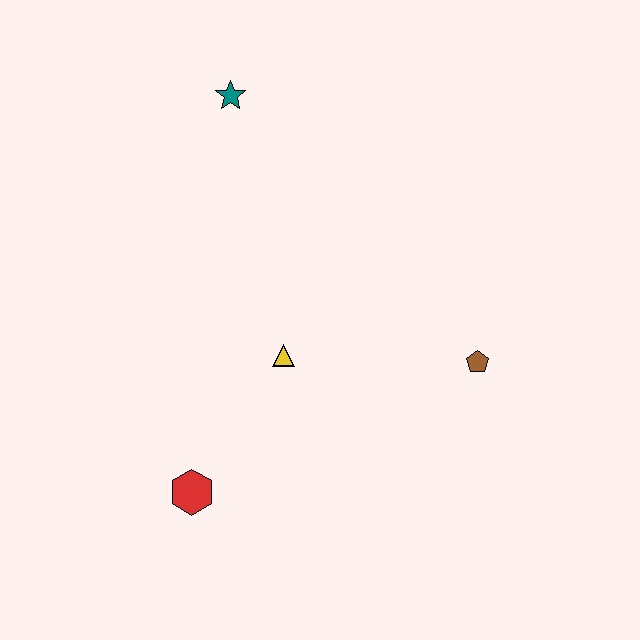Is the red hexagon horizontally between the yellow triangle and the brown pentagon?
No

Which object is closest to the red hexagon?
The yellow triangle is closest to the red hexagon.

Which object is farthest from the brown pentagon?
The teal star is farthest from the brown pentagon.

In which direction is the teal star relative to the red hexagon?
The teal star is above the red hexagon.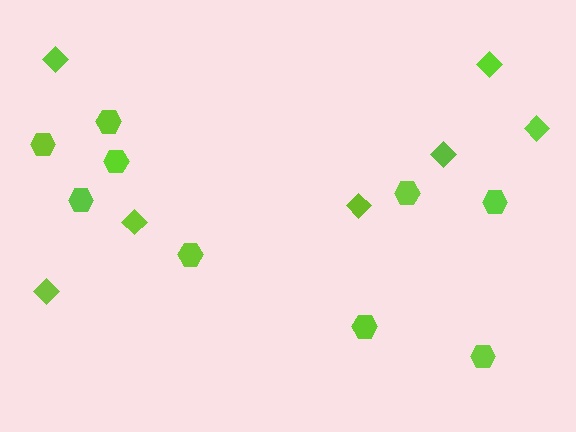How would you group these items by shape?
There are 2 groups: one group of hexagons (9) and one group of diamonds (7).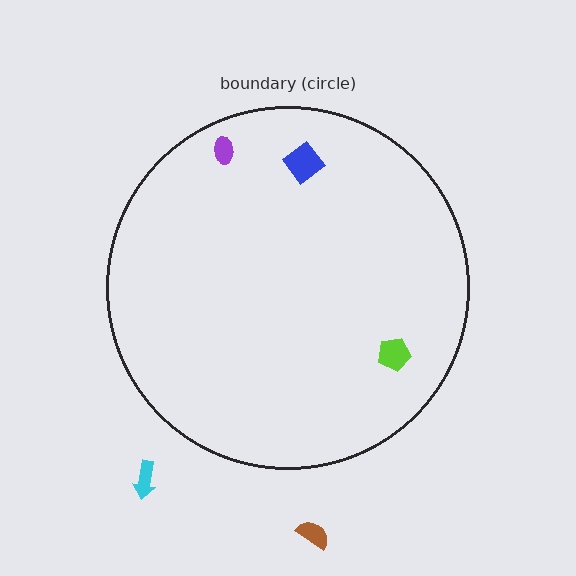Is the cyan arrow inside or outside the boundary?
Outside.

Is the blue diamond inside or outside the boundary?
Inside.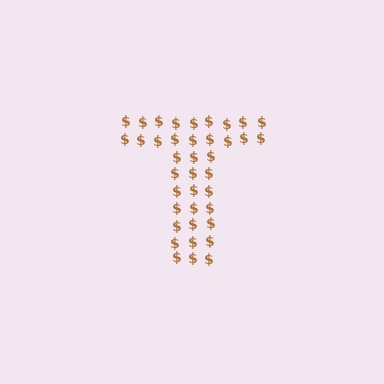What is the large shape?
The large shape is the letter T.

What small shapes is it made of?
It is made of small dollar signs.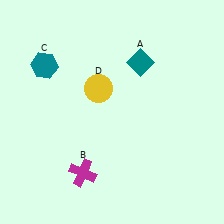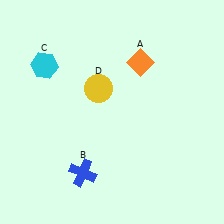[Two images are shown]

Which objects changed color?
A changed from teal to orange. B changed from magenta to blue. C changed from teal to cyan.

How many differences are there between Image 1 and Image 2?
There are 3 differences between the two images.